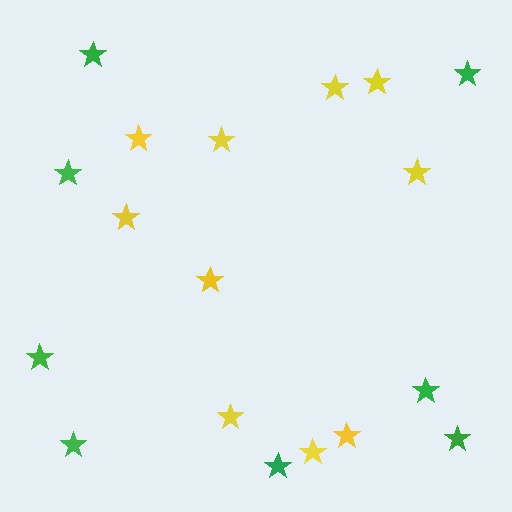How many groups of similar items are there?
There are 2 groups: one group of yellow stars (10) and one group of green stars (8).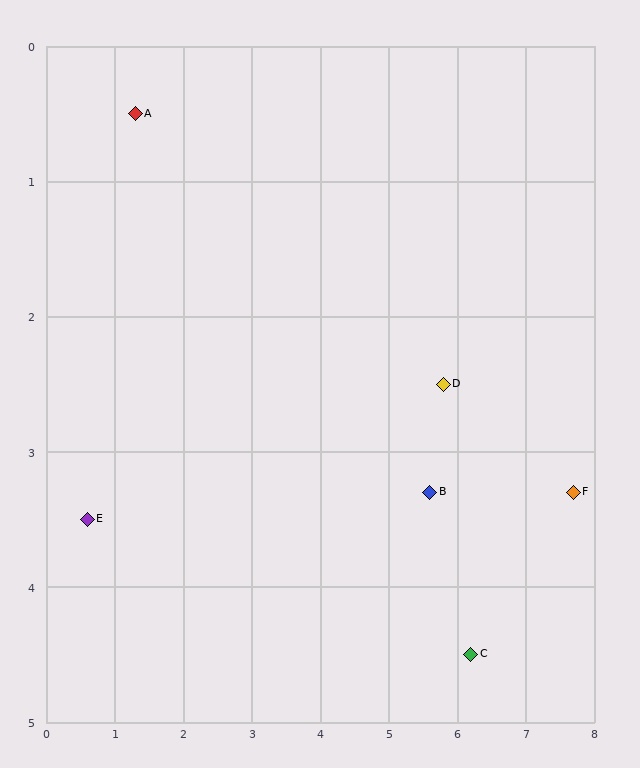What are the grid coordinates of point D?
Point D is at approximately (5.8, 2.5).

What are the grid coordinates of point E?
Point E is at approximately (0.6, 3.5).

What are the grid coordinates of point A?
Point A is at approximately (1.3, 0.5).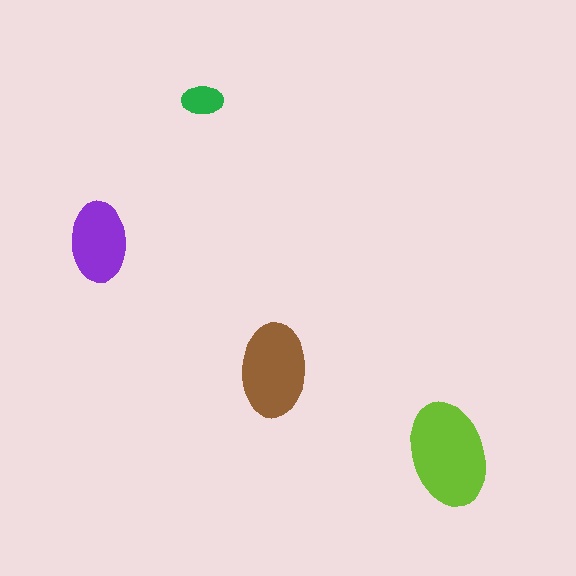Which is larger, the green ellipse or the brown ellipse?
The brown one.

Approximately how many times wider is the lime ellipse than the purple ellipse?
About 1.5 times wider.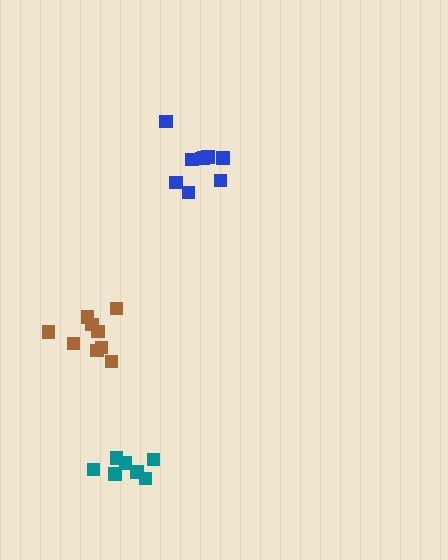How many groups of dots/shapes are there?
There are 3 groups.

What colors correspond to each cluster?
The clusters are colored: blue, brown, teal.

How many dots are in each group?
Group 1: 9 dots, Group 2: 9 dots, Group 3: 7 dots (25 total).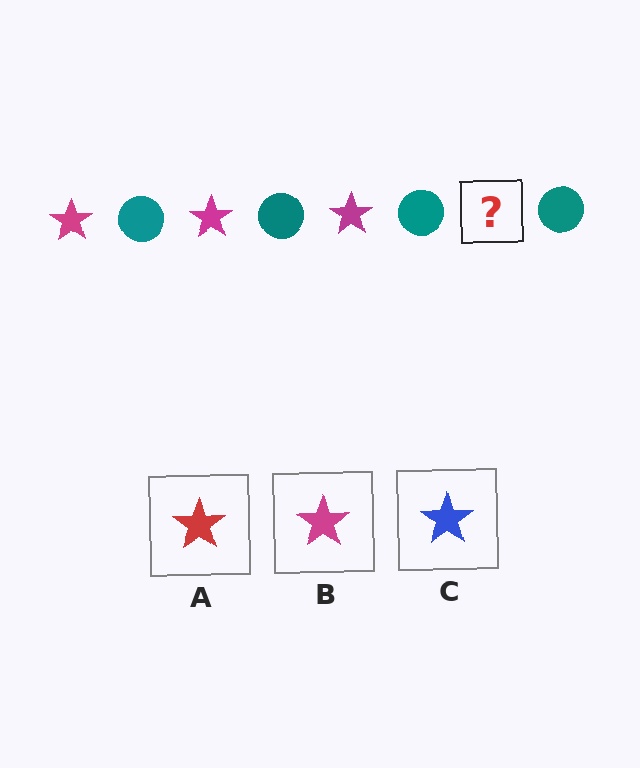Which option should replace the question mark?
Option B.